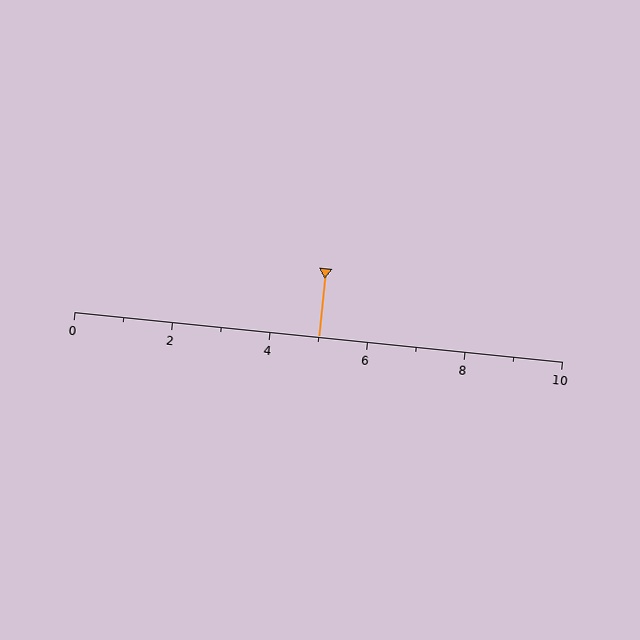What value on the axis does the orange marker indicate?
The marker indicates approximately 5.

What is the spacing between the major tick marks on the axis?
The major ticks are spaced 2 apart.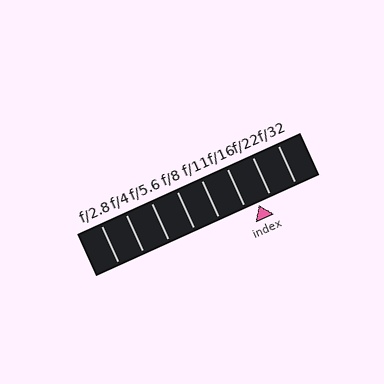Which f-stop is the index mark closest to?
The index mark is closest to f/22.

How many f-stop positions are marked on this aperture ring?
There are 8 f-stop positions marked.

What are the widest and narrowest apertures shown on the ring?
The widest aperture shown is f/2.8 and the narrowest is f/32.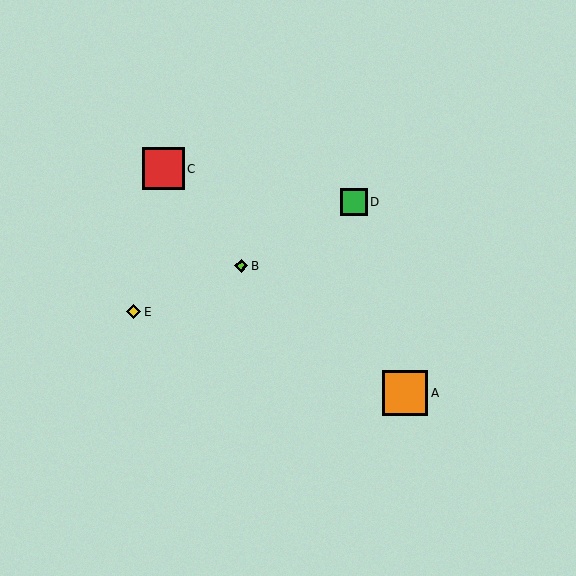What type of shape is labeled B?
Shape B is a lime diamond.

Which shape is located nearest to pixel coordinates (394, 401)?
The orange square (labeled A) at (405, 393) is nearest to that location.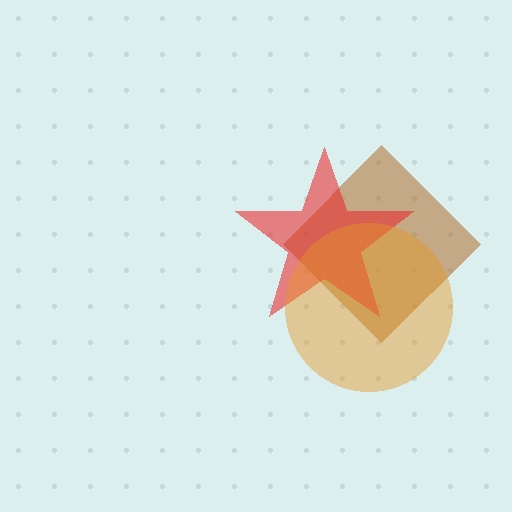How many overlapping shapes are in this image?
There are 3 overlapping shapes in the image.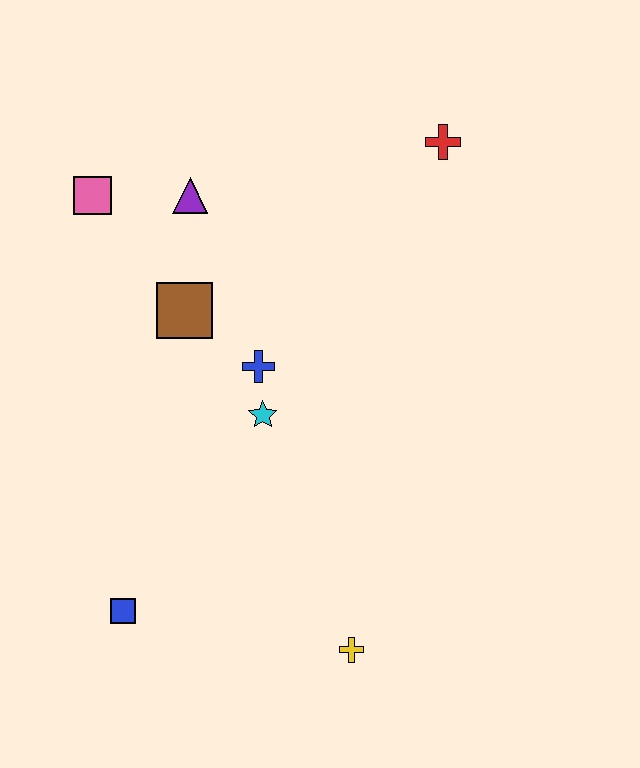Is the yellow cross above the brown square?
No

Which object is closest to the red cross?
The purple triangle is closest to the red cross.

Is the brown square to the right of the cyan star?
No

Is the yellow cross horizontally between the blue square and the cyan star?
No